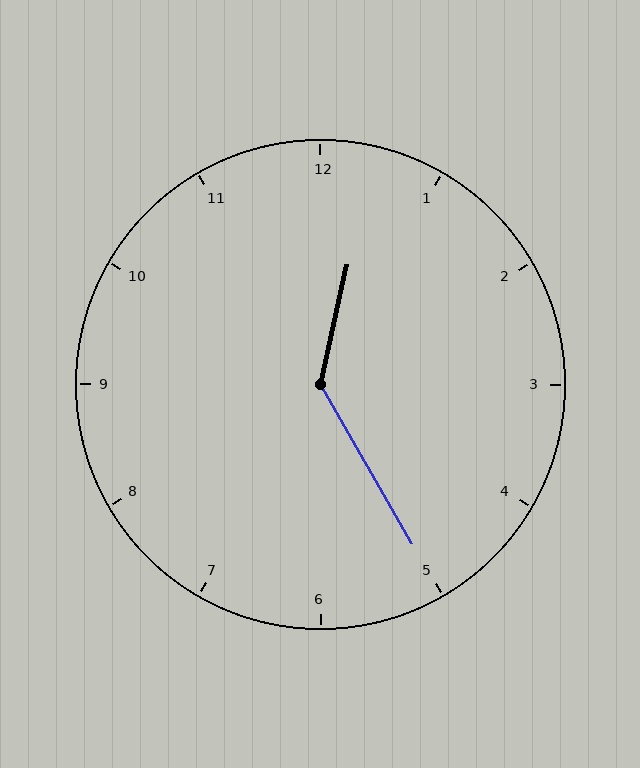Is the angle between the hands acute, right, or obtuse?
It is obtuse.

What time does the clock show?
12:25.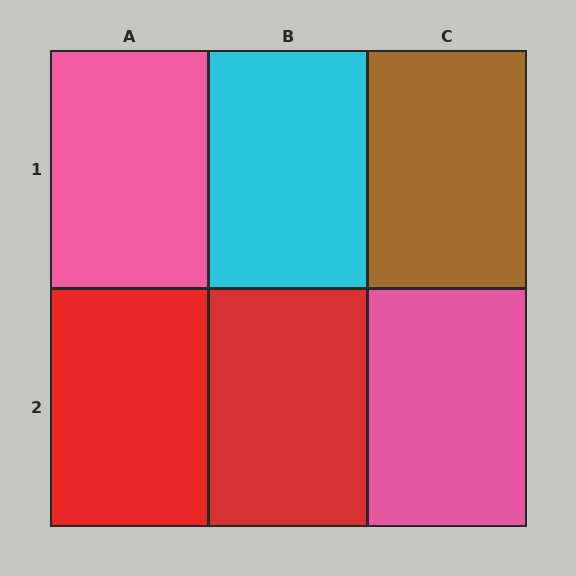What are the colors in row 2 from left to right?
Red, red, pink.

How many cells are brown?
1 cell is brown.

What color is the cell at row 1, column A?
Pink.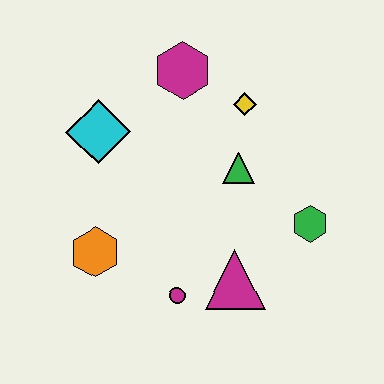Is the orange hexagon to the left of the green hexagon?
Yes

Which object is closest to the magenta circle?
The magenta triangle is closest to the magenta circle.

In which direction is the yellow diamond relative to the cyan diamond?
The yellow diamond is to the right of the cyan diamond.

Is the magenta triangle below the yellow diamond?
Yes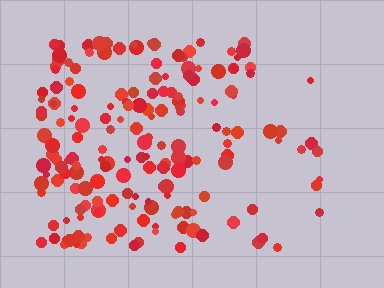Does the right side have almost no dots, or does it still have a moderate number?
Still a moderate number, just noticeably fewer than the left.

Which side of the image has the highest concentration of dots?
The left.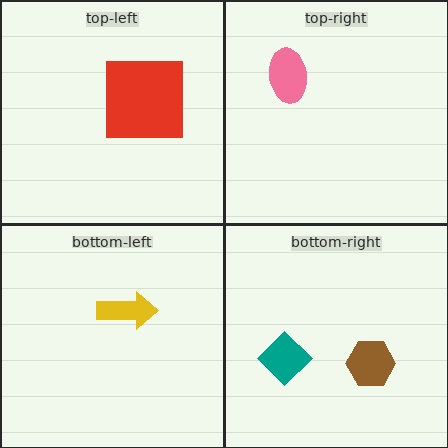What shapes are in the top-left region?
The red square.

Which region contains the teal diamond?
The bottom-right region.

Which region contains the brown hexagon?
The bottom-right region.